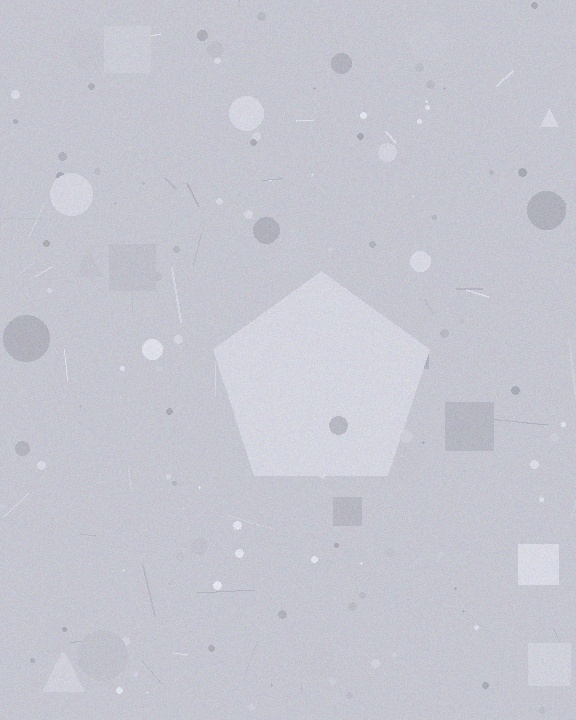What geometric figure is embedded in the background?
A pentagon is embedded in the background.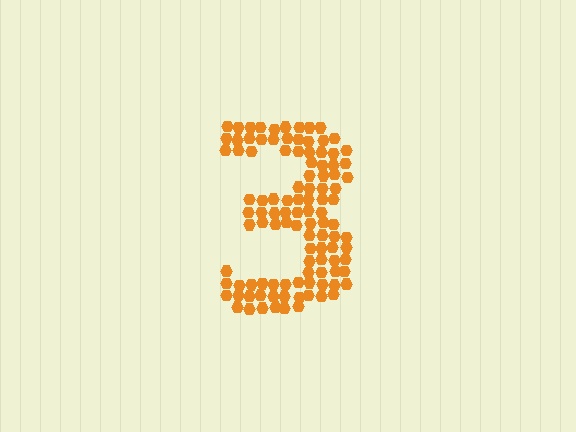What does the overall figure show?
The overall figure shows the digit 3.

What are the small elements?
The small elements are hexagons.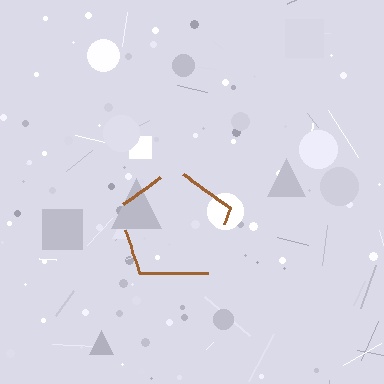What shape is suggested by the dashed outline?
The dashed outline suggests a pentagon.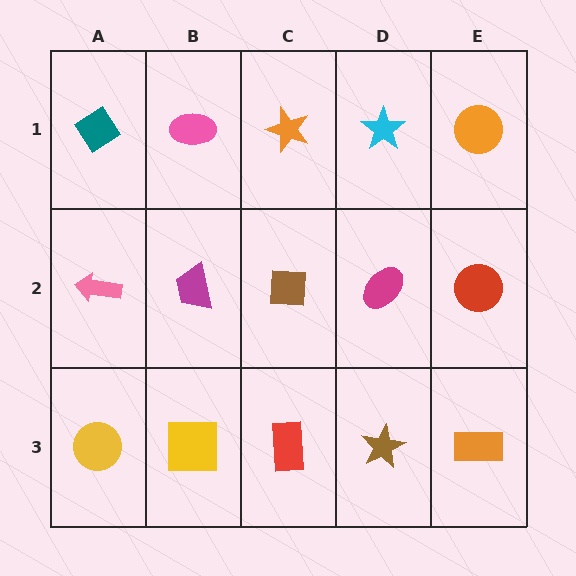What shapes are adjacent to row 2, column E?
An orange circle (row 1, column E), an orange rectangle (row 3, column E), a magenta ellipse (row 2, column D).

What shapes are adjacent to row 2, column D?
A cyan star (row 1, column D), a brown star (row 3, column D), a brown square (row 2, column C), a red circle (row 2, column E).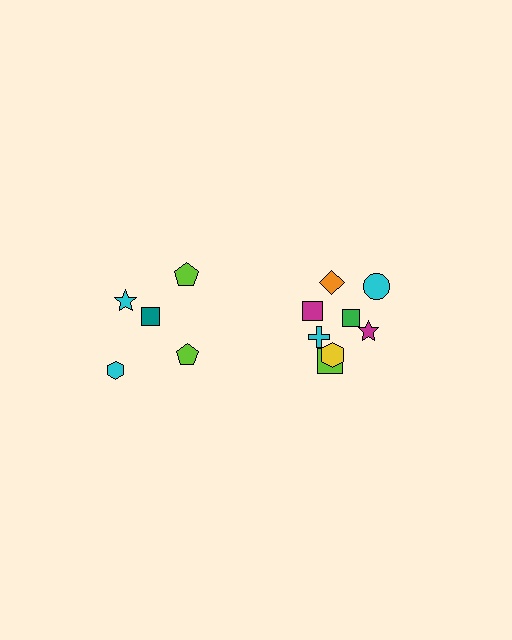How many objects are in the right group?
There are 8 objects.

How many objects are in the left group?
There are 5 objects.